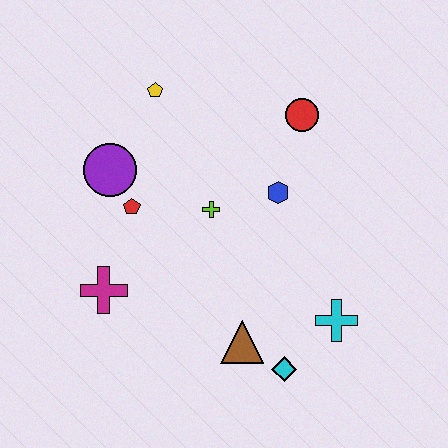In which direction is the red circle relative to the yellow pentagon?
The red circle is to the right of the yellow pentagon.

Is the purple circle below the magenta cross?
No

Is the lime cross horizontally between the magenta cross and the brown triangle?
Yes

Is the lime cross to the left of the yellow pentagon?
No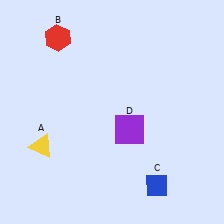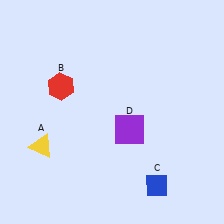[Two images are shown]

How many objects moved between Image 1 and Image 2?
1 object moved between the two images.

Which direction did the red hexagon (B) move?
The red hexagon (B) moved down.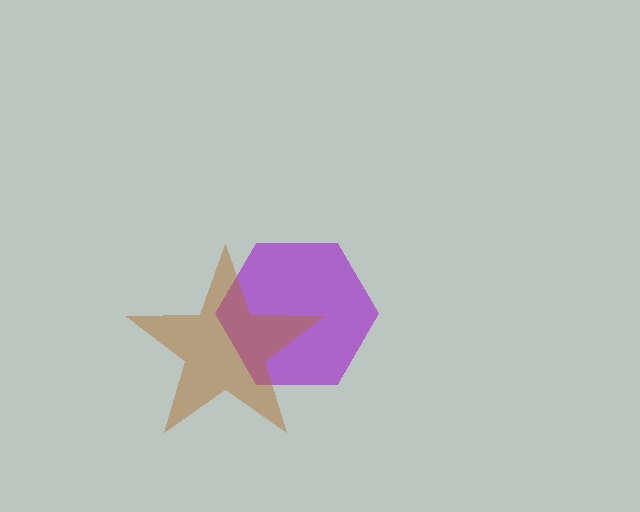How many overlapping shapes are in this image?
There are 2 overlapping shapes in the image.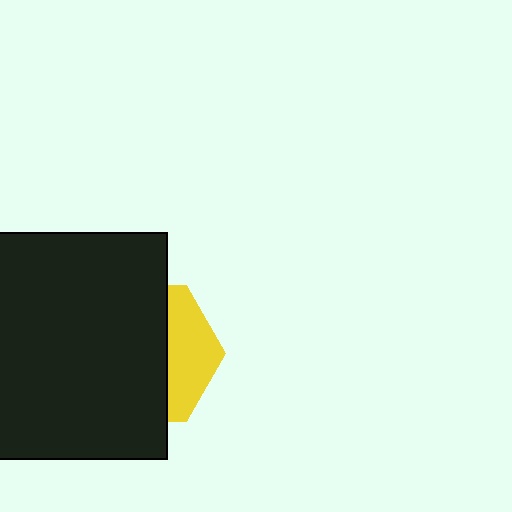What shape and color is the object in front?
The object in front is a black square.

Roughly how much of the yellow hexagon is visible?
A small part of it is visible (roughly 33%).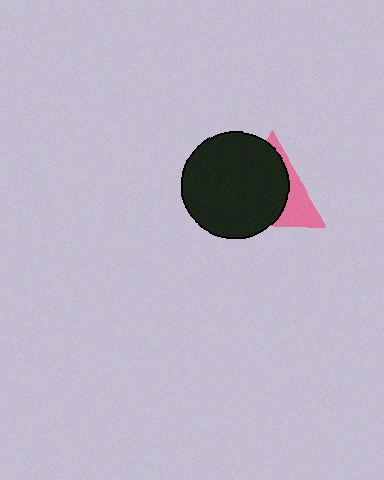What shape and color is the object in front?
The object in front is a black circle.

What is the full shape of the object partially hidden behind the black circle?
The partially hidden object is a pink triangle.